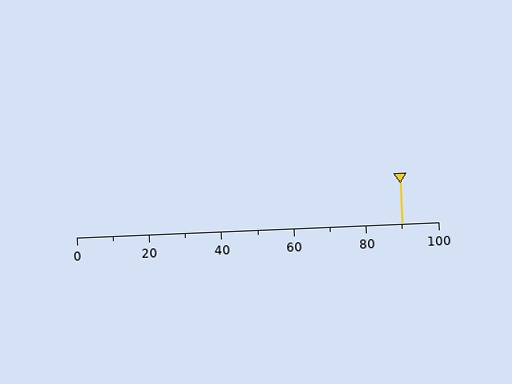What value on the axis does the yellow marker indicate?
The marker indicates approximately 90.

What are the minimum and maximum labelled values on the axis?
The axis runs from 0 to 100.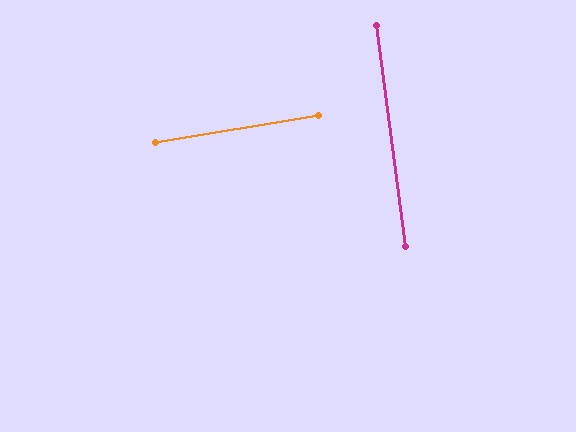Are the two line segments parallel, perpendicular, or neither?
Perpendicular — they meet at approximately 88°.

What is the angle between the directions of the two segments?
Approximately 88 degrees.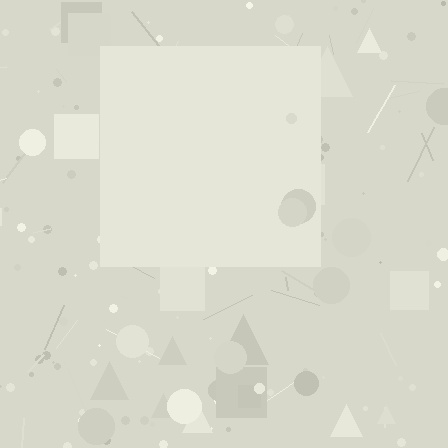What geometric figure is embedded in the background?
A square is embedded in the background.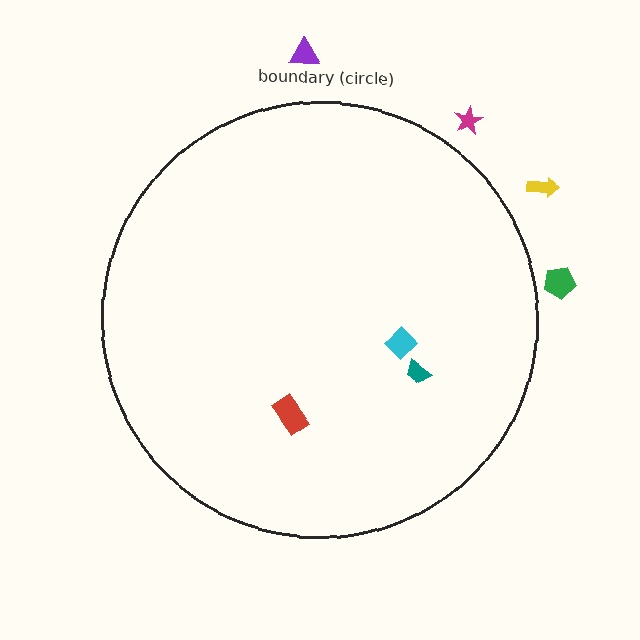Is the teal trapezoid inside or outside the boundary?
Inside.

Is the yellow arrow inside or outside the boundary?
Outside.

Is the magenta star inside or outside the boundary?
Outside.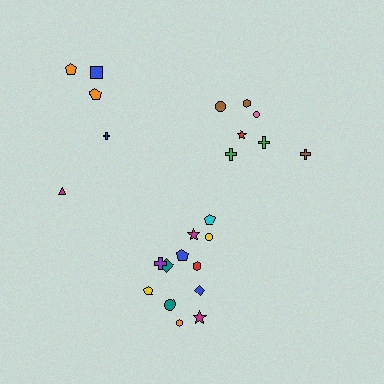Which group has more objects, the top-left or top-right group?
The top-right group.